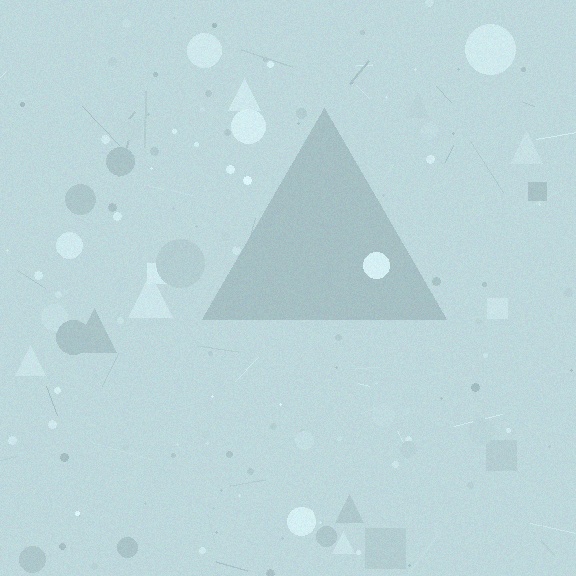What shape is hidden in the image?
A triangle is hidden in the image.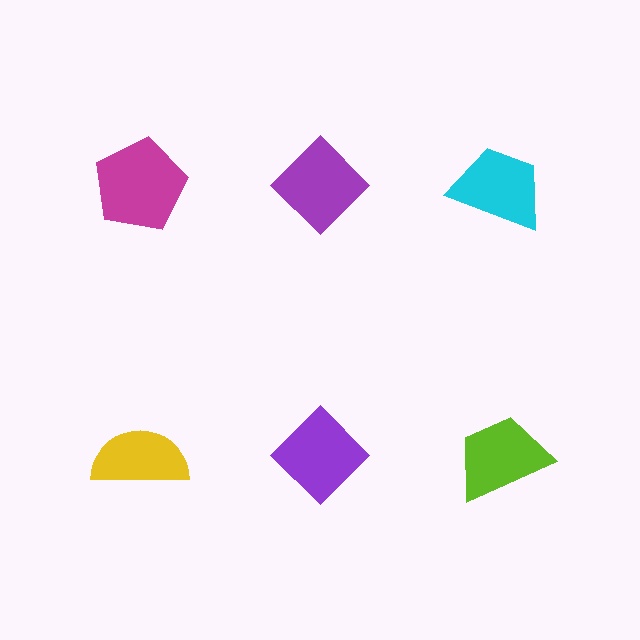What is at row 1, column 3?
A cyan trapezoid.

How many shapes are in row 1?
3 shapes.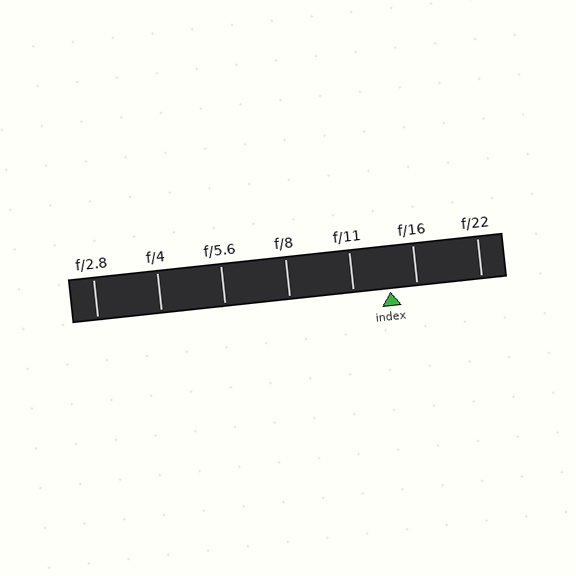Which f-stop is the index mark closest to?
The index mark is closest to f/16.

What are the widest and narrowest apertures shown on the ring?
The widest aperture shown is f/2.8 and the narrowest is f/22.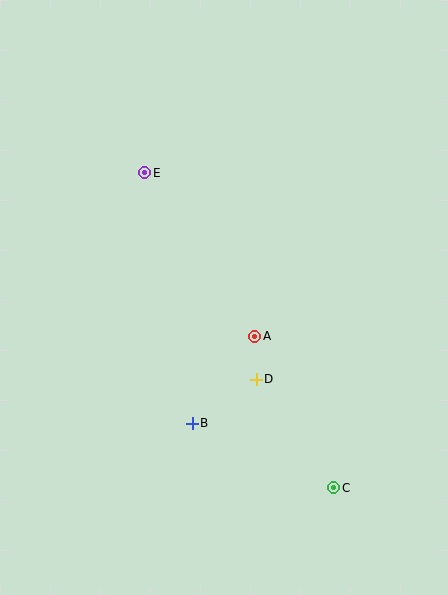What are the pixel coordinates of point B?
Point B is at (192, 423).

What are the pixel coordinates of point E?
Point E is at (145, 173).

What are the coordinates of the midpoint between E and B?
The midpoint between E and B is at (168, 298).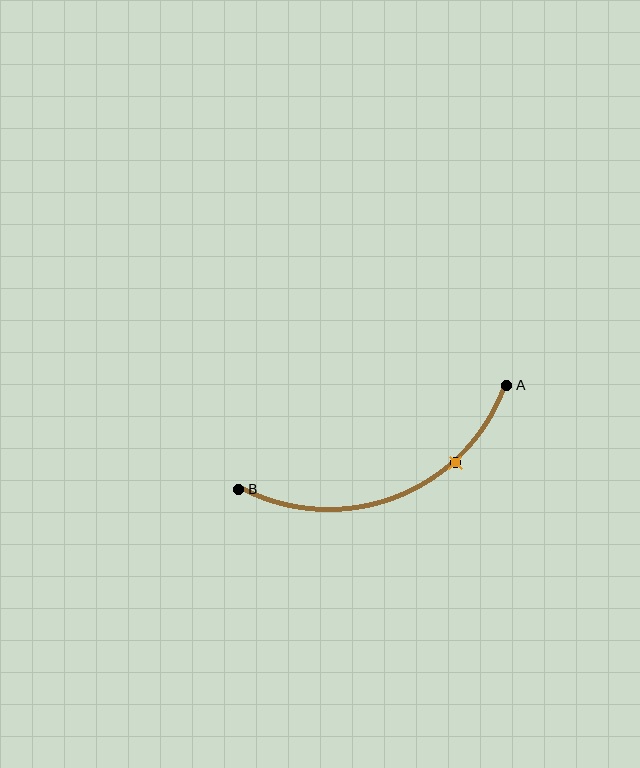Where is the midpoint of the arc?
The arc midpoint is the point on the curve farthest from the straight line joining A and B. It sits below that line.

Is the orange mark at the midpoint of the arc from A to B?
No. The orange mark lies on the arc but is closer to endpoint A. The arc midpoint would be at the point on the curve equidistant along the arc from both A and B.